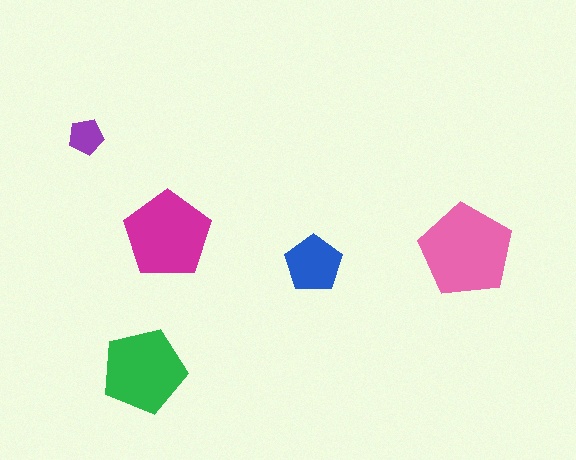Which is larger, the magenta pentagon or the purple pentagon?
The magenta one.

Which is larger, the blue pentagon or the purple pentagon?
The blue one.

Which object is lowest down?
The green pentagon is bottommost.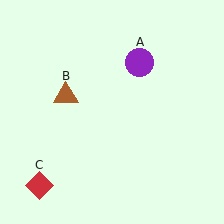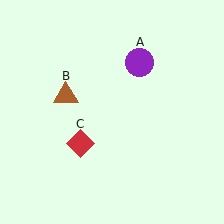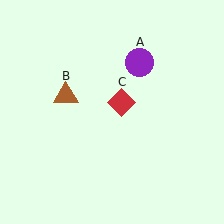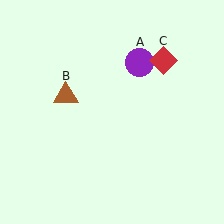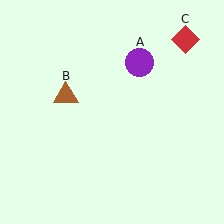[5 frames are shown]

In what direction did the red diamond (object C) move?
The red diamond (object C) moved up and to the right.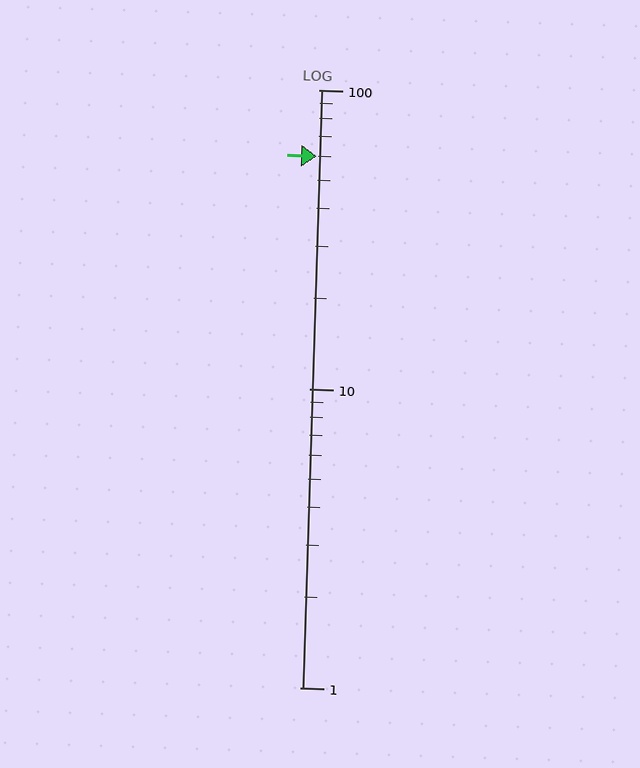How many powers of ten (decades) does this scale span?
The scale spans 2 decades, from 1 to 100.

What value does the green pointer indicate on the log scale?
The pointer indicates approximately 60.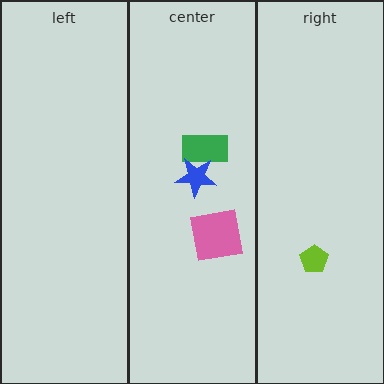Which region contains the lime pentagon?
The right region.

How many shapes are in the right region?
1.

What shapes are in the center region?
The green rectangle, the blue star, the pink square.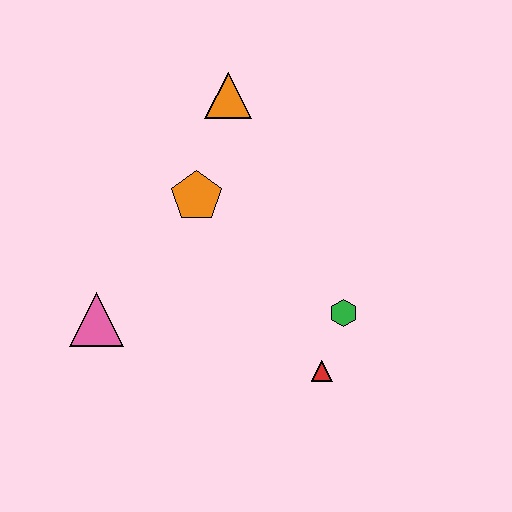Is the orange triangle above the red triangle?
Yes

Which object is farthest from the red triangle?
The orange triangle is farthest from the red triangle.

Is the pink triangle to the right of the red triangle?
No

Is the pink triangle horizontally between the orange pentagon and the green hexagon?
No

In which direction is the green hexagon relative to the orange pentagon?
The green hexagon is to the right of the orange pentagon.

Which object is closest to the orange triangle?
The orange pentagon is closest to the orange triangle.